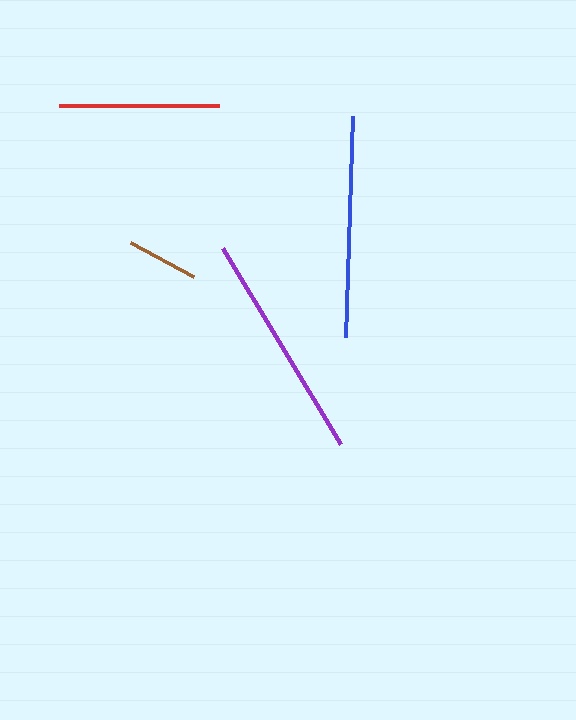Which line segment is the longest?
The purple line is the longest at approximately 228 pixels.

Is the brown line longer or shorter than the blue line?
The blue line is longer than the brown line.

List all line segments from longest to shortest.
From longest to shortest: purple, blue, red, brown.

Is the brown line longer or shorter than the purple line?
The purple line is longer than the brown line.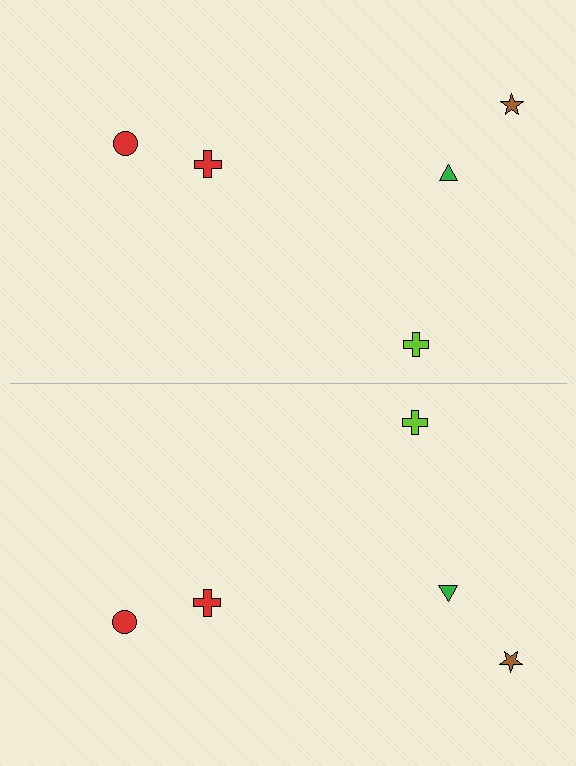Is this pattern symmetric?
Yes, this pattern has bilateral (reflection) symmetry.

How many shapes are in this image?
There are 10 shapes in this image.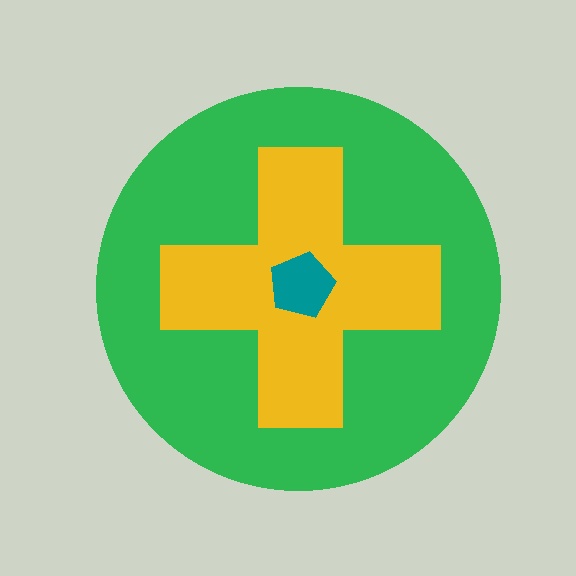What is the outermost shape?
The green circle.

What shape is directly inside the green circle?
The yellow cross.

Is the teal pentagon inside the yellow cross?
Yes.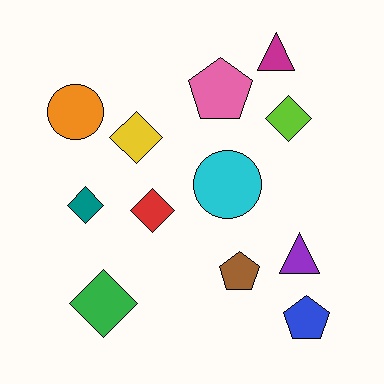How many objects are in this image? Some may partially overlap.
There are 12 objects.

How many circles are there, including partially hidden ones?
There are 2 circles.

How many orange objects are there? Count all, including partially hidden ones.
There is 1 orange object.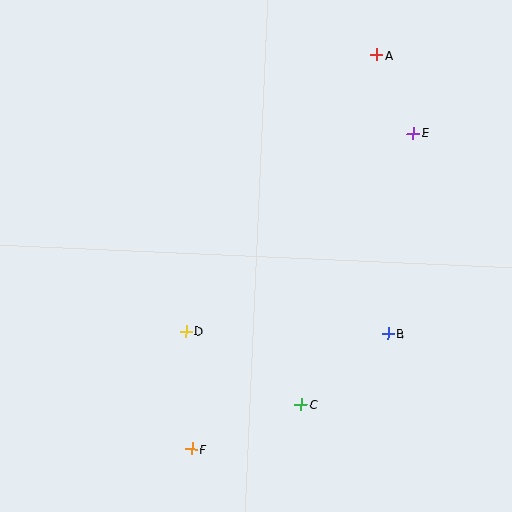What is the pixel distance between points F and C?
The distance between F and C is 118 pixels.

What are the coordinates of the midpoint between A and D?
The midpoint between A and D is at (281, 193).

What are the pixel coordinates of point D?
Point D is at (186, 331).